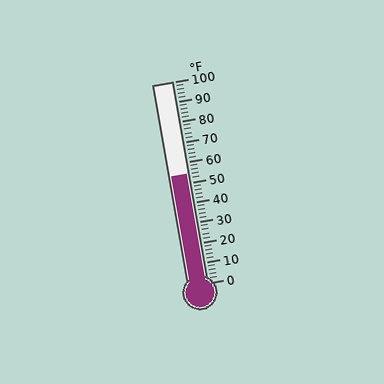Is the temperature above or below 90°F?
The temperature is below 90°F.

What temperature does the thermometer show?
The thermometer shows approximately 54°F.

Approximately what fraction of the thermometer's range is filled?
The thermometer is filled to approximately 55% of its range.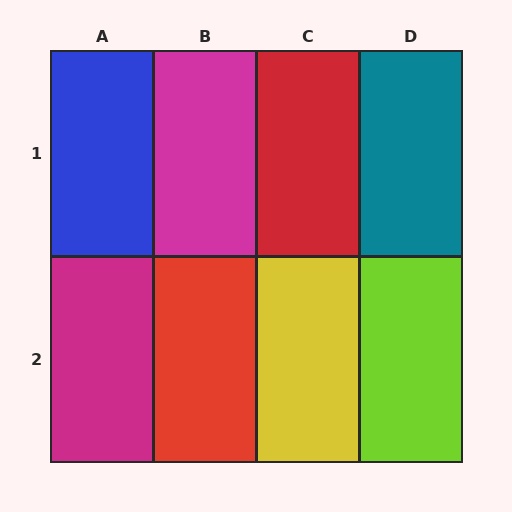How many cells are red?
2 cells are red.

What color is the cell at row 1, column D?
Teal.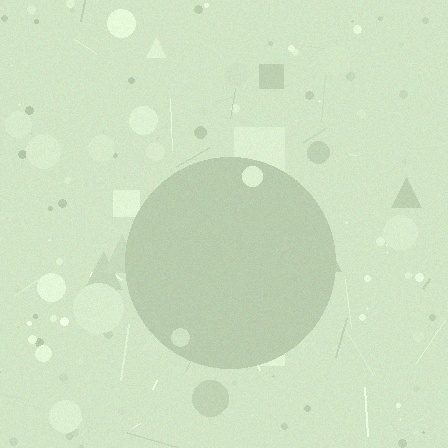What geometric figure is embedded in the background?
A circle is embedded in the background.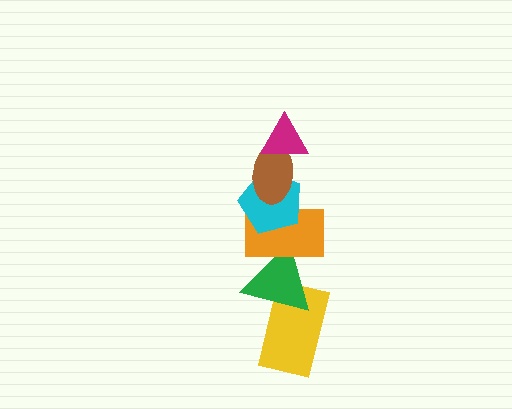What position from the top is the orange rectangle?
The orange rectangle is 4th from the top.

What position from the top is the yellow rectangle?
The yellow rectangle is 6th from the top.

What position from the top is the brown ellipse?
The brown ellipse is 2nd from the top.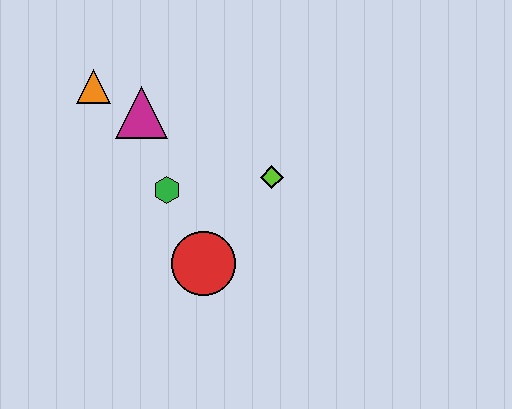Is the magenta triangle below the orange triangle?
Yes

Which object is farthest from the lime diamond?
The orange triangle is farthest from the lime diamond.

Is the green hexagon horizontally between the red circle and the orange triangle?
Yes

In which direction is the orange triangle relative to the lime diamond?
The orange triangle is to the left of the lime diamond.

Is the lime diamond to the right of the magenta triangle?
Yes